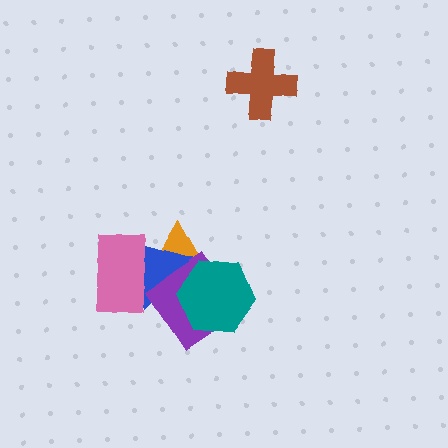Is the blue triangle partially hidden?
Yes, it is partially covered by another shape.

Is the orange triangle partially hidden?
Yes, it is partially covered by another shape.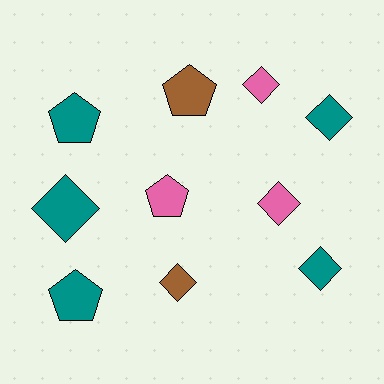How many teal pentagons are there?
There are 2 teal pentagons.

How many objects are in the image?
There are 10 objects.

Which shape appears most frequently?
Diamond, with 6 objects.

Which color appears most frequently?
Teal, with 5 objects.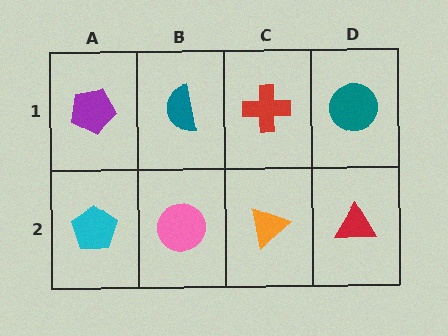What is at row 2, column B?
A pink circle.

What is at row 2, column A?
A cyan pentagon.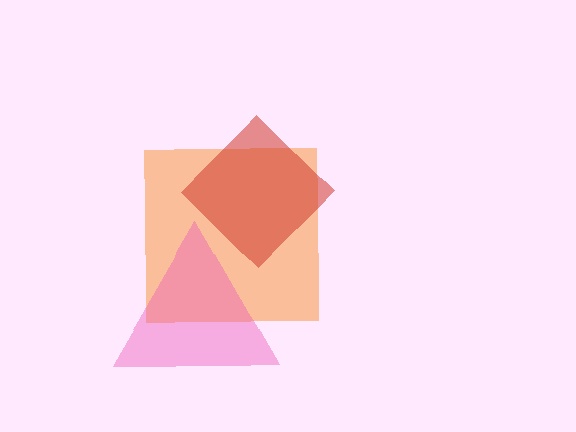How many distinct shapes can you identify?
There are 3 distinct shapes: an orange square, a pink triangle, a red diamond.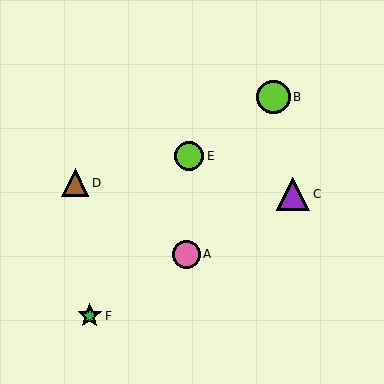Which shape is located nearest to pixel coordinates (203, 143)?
The lime circle (labeled E) at (189, 156) is nearest to that location.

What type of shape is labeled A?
Shape A is a pink circle.